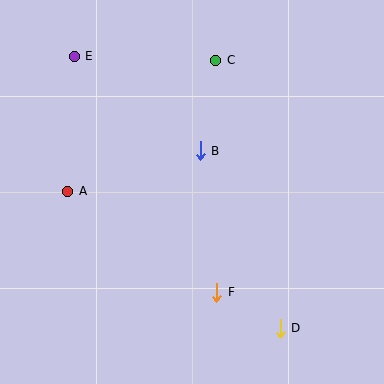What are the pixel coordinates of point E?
Point E is at (74, 57).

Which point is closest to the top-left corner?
Point E is closest to the top-left corner.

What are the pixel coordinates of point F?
Point F is at (217, 293).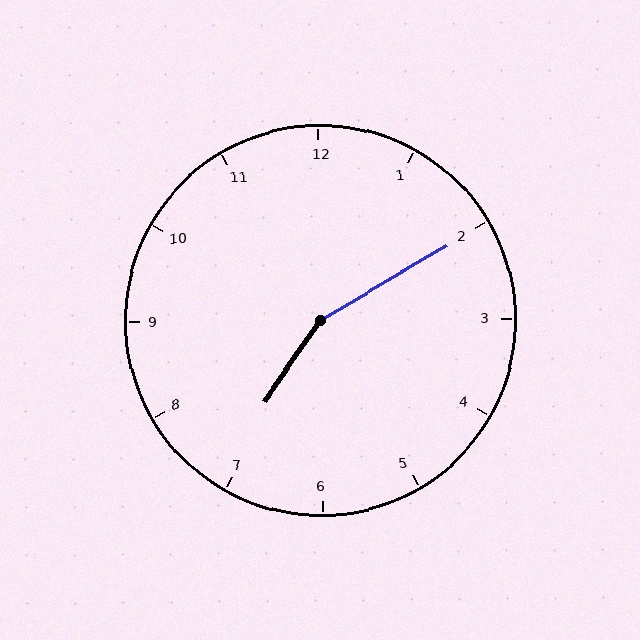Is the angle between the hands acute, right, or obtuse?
It is obtuse.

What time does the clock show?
7:10.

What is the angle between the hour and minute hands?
Approximately 155 degrees.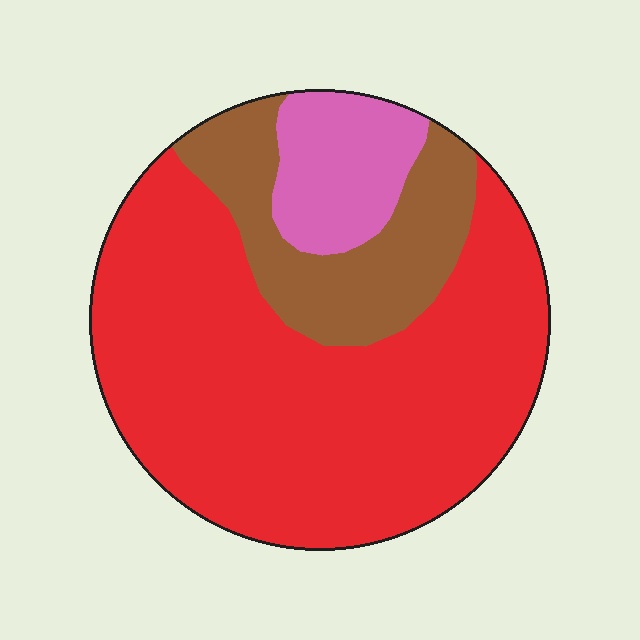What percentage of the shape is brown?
Brown covers roughly 20% of the shape.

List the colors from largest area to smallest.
From largest to smallest: red, brown, pink.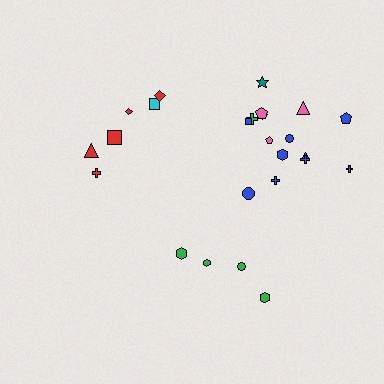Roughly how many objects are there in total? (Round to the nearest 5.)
Roughly 25 objects in total.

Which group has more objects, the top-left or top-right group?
The top-right group.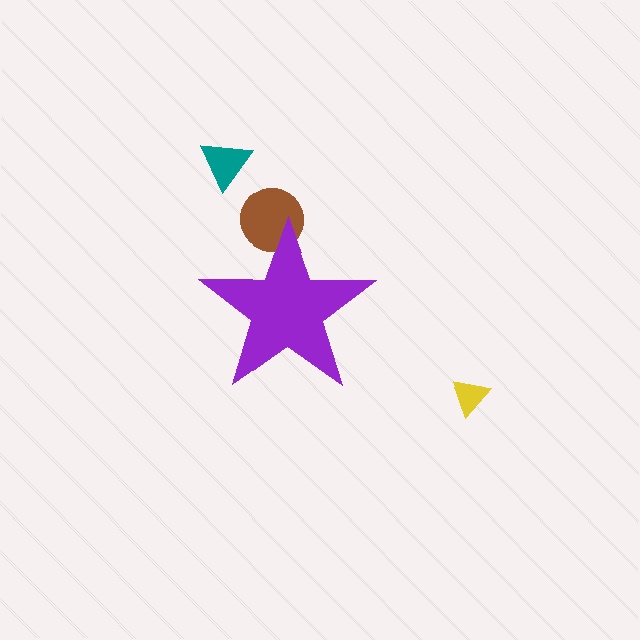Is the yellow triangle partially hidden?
No, the yellow triangle is fully visible.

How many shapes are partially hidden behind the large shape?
1 shape is partially hidden.